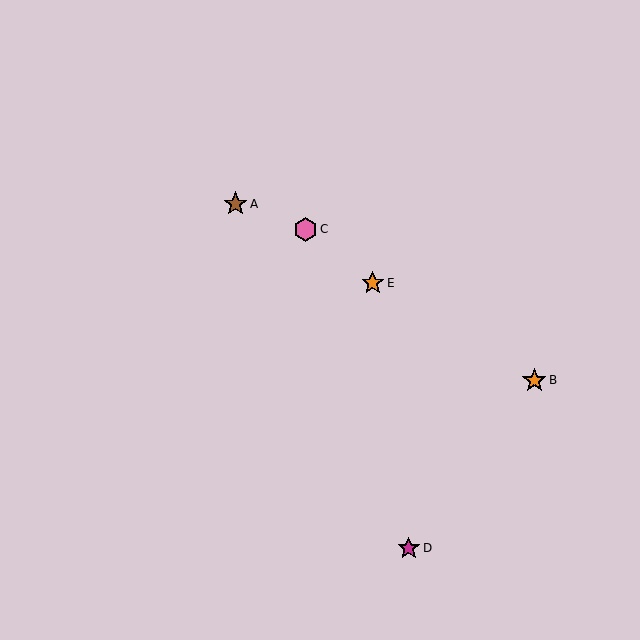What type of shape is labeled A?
Shape A is a brown star.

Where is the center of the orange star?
The center of the orange star is at (534, 380).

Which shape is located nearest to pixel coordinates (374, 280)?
The orange star (labeled E) at (373, 283) is nearest to that location.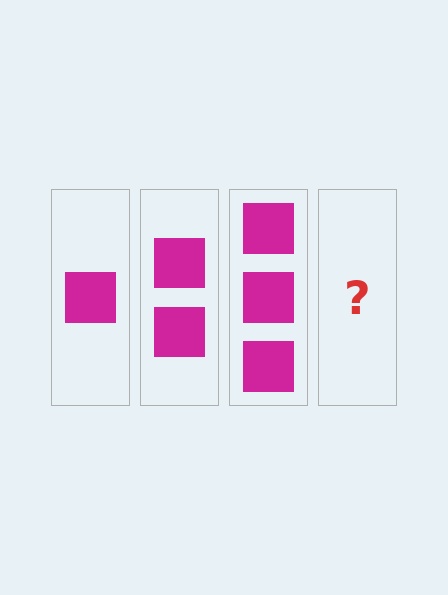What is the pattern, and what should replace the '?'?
The pattern is that each step adds one more square. The '?' should be 4 squares.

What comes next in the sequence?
The next element should be 4 squares.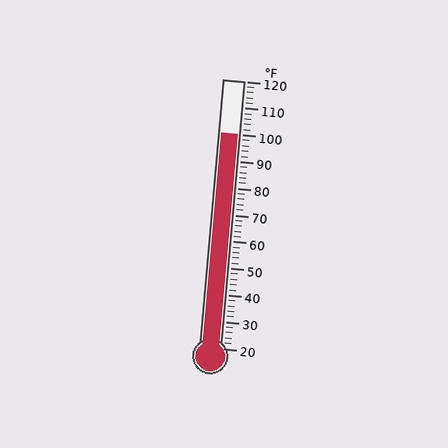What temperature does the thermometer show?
The thermometer shows approximately 100°F.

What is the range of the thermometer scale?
The thermometer scale ranges from 20°F to 120°F.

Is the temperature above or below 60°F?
The temperature is above 60°F.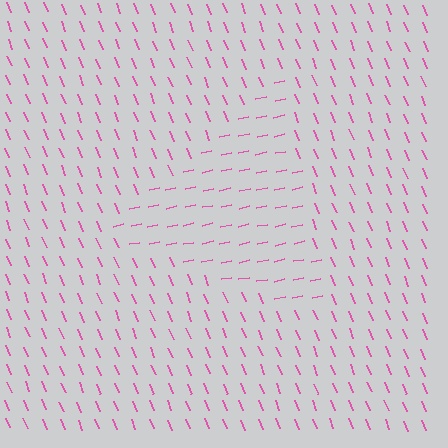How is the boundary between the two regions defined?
The boundary is defined purely by a change in line orientation (approximately 80 degrees difference). All lines are the same color and thickness.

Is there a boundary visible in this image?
Yes, there is a texture boundary formed by a change in line orientation.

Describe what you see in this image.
The image is filled with small pink line segments. A triangle region in the image has lines oriented differently from the surrounding lines, creating a visible texture boundary.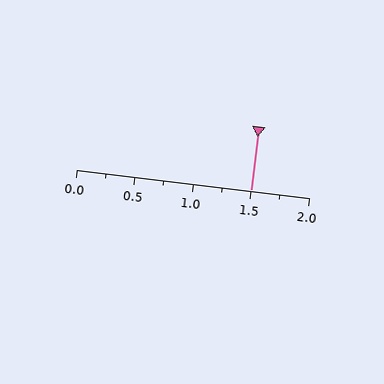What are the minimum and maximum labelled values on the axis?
The axis runs from 0.0 to 2.0.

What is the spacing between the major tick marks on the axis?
The major ticks are spaced 0.5 apart.